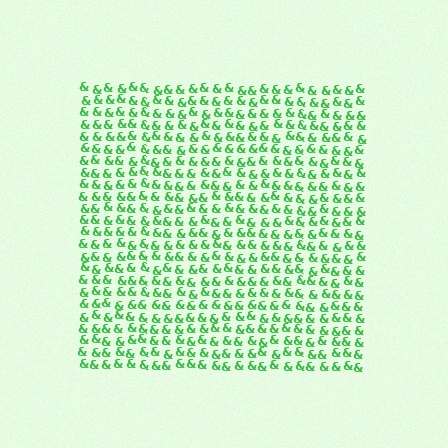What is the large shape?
The large shape is a square.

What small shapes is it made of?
It is made of small ampersands.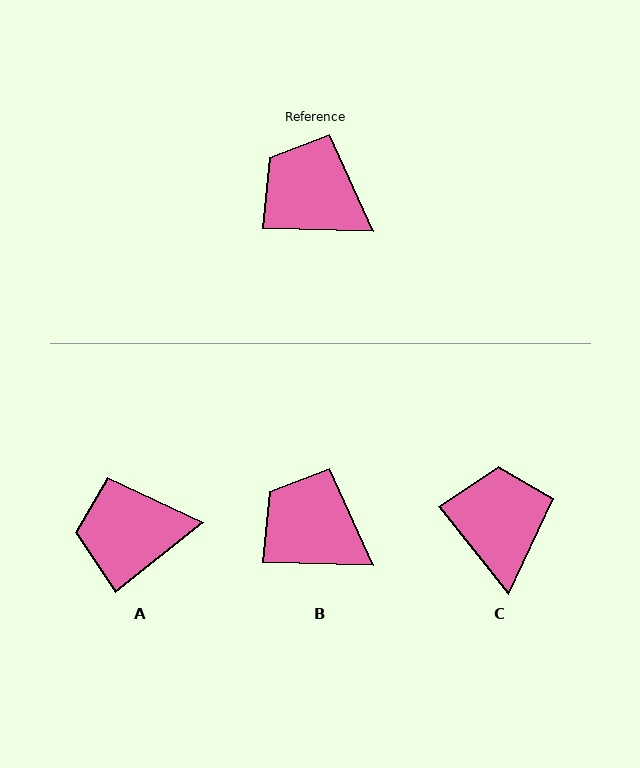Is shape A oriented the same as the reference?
No, it is off by about 40 degrees.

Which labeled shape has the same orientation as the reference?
B.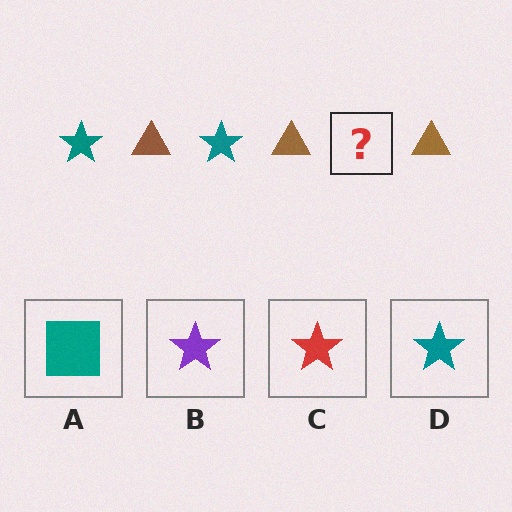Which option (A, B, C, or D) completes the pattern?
D.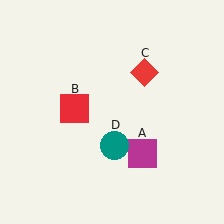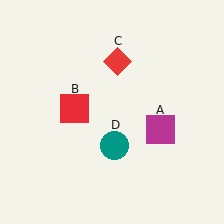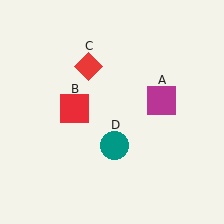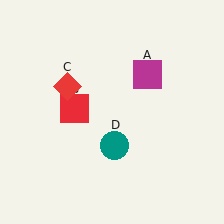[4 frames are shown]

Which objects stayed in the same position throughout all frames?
Red square (object B) and teal circle (object D) remained stationary.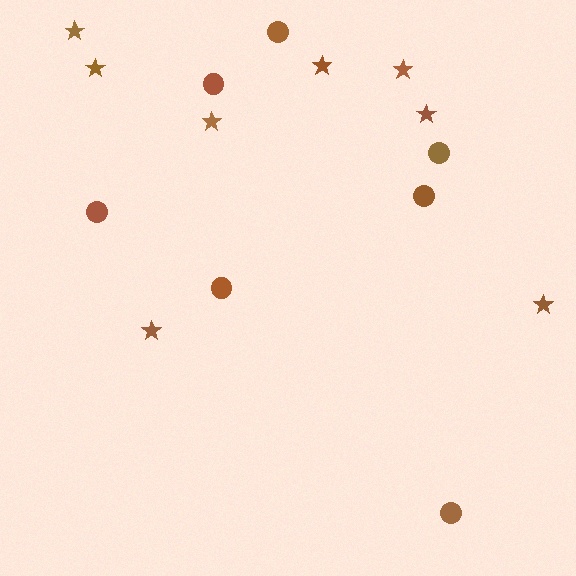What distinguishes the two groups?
There are 2 groups: one group of stars (8) and one group of circles (7).